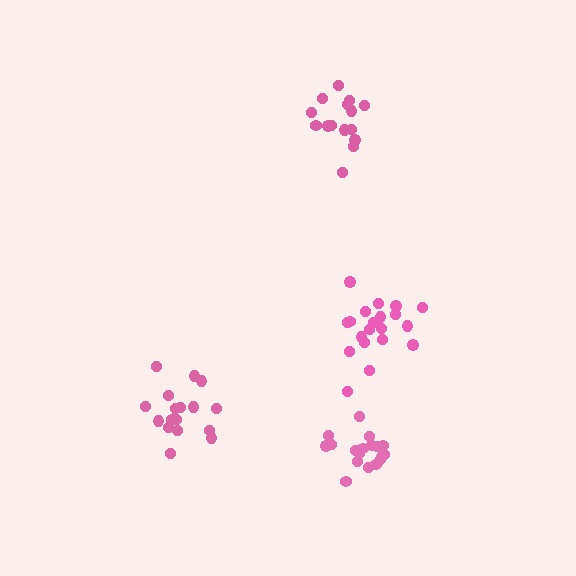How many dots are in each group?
Group 1: 15 dots, Group 2: 20 dots, Group 3: 19 dots, Group 4: 18 dots (72 total).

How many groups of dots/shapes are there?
There are 4 groups.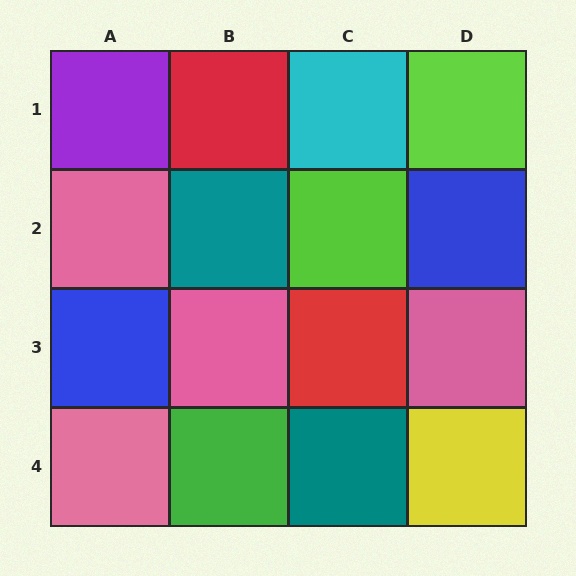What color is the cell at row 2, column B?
Teal.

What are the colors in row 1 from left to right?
Purple, red, cyan, lime.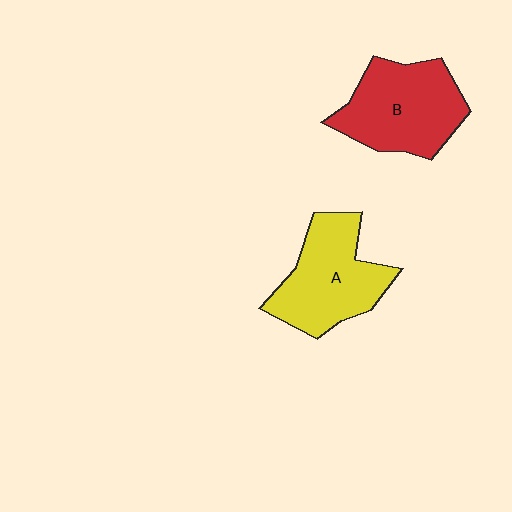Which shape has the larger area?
Shape B (red).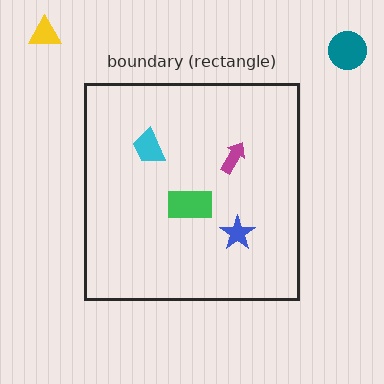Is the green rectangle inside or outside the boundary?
Inside.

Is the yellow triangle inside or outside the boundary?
Outside.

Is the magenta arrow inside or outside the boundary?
Inside.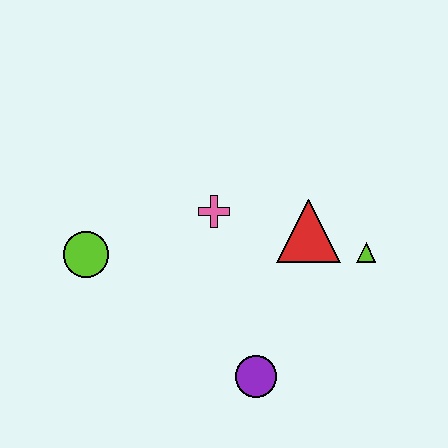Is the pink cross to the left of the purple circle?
Yes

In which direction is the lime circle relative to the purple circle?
The lime circle is to the left of the purple circle.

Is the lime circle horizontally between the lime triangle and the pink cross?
No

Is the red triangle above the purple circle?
Yes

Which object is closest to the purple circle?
The red triangle is closest to the purple circle.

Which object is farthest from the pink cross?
The purple circle is farthest from the pink cross.